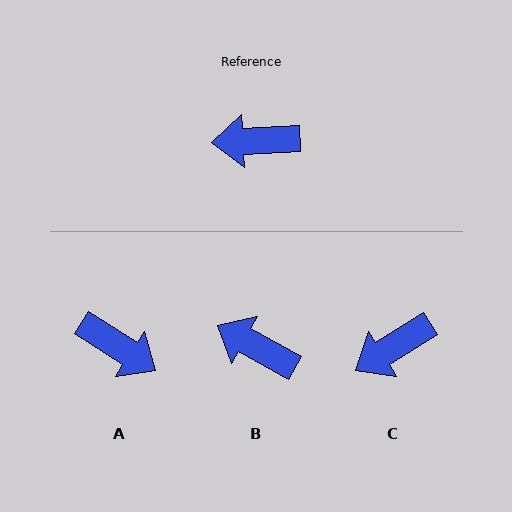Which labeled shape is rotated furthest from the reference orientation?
A, about 144 degrees away.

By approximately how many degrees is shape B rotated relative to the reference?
Approximately 31 degrees clockwise.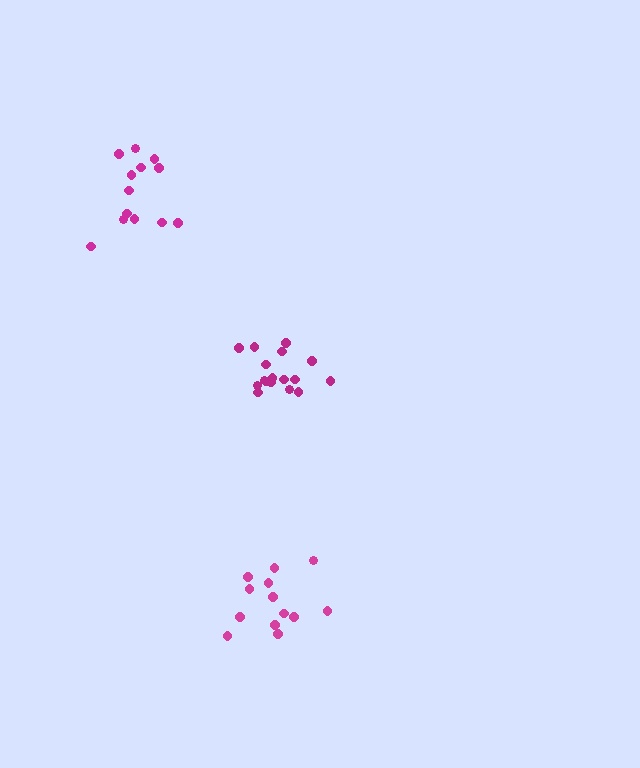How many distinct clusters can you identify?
There are 3 distinct clusters.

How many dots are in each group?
Group 1: 13 dots, Group 2: 17 dots, Group 3: 13 dots (43 total).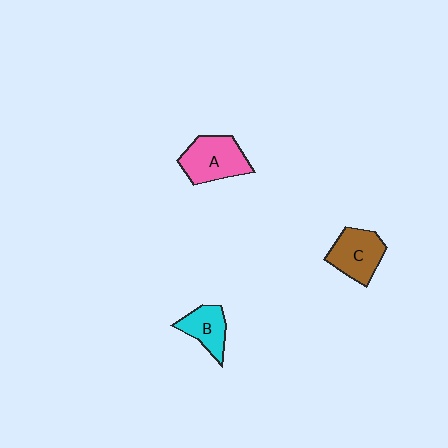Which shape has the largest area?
Shape A (pink).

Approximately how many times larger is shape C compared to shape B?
Approximately 1.3 times.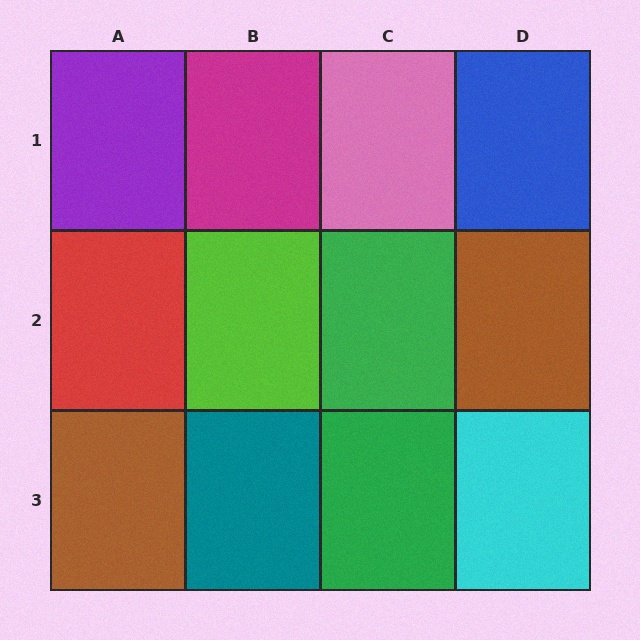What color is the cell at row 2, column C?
Green.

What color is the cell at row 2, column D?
Brown.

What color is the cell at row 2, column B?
Lime.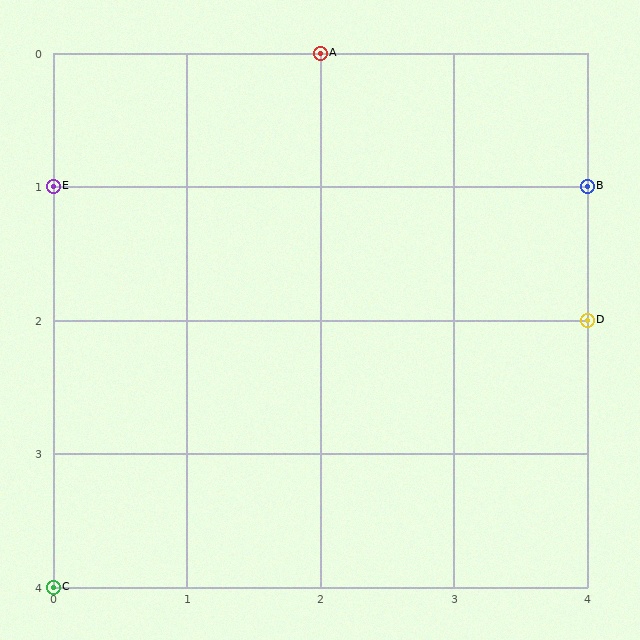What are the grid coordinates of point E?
Point E is at grid coordinates (0, 1).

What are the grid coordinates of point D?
Point D is at grid coordinates (4, 2).